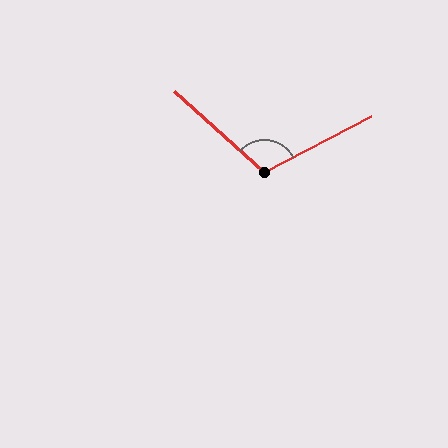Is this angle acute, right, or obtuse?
It is obtuse.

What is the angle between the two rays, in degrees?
Approximately 111 degrees.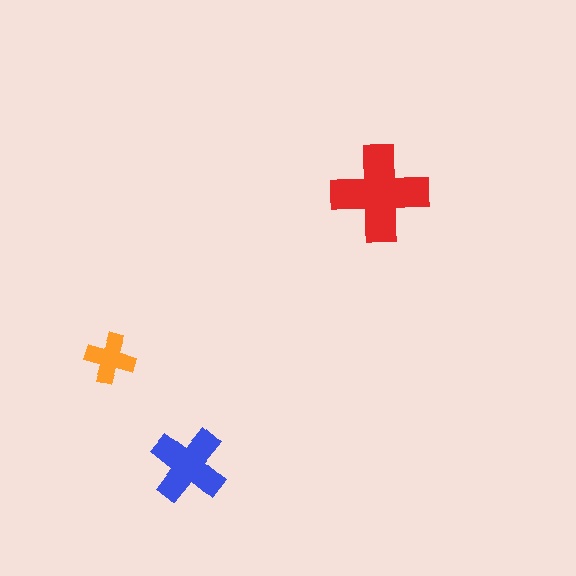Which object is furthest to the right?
The red cross is rightmost.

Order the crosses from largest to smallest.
the red one, the blue one, the orange one.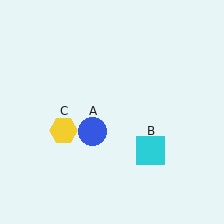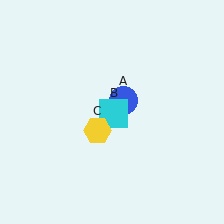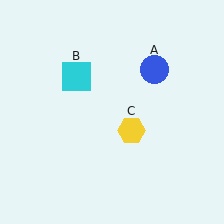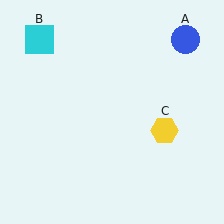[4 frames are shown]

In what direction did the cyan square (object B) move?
The cyan square (object B) moved up and to the left.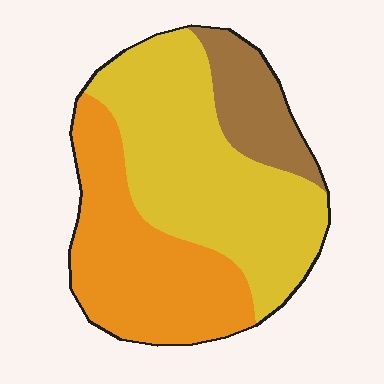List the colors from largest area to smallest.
From largest to smallest: yellow, orange, brown.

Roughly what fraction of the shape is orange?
Orange takes up about three eighths (3/8) of the shape.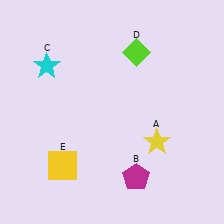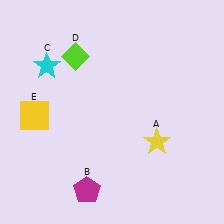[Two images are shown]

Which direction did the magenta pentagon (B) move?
The magenta pentagon (B) moved left.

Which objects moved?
The objects that moved are: the magenta pentagon (B), the lime diamond (D), the yellow square (E).